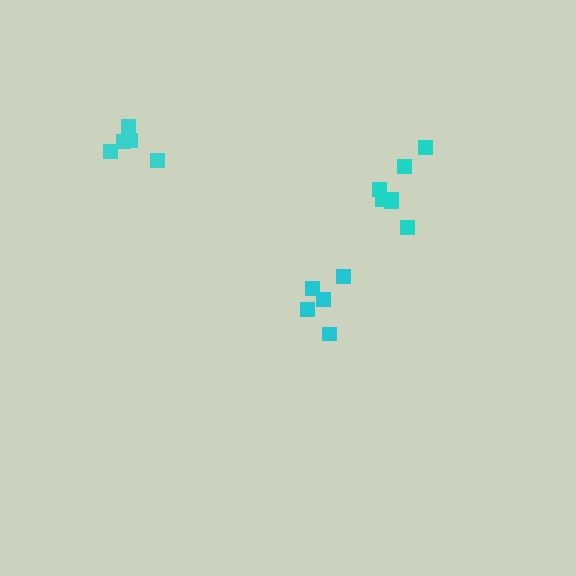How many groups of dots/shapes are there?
There are 3 groups.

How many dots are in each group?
Group 1: 5 dots, Group 2: 7 dots, Group 3: 5 dots (17 total).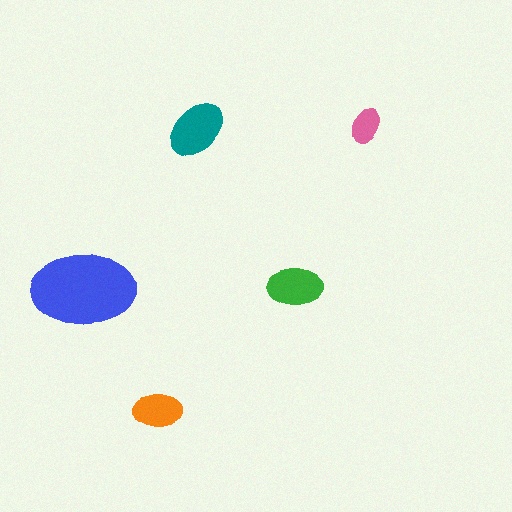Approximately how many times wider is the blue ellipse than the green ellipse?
About 2 times wider.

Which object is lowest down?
The orange ellipse is bottommost.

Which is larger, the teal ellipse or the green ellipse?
The teal one.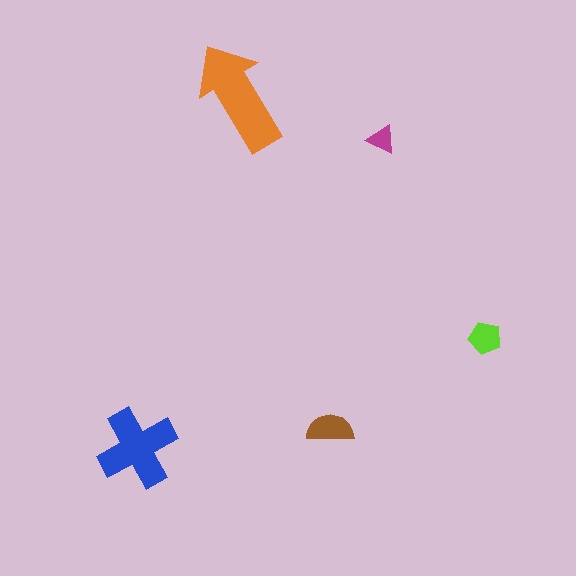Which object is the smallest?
The magenta triangle.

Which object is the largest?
The orange arrow.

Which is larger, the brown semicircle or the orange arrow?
The orange arrow.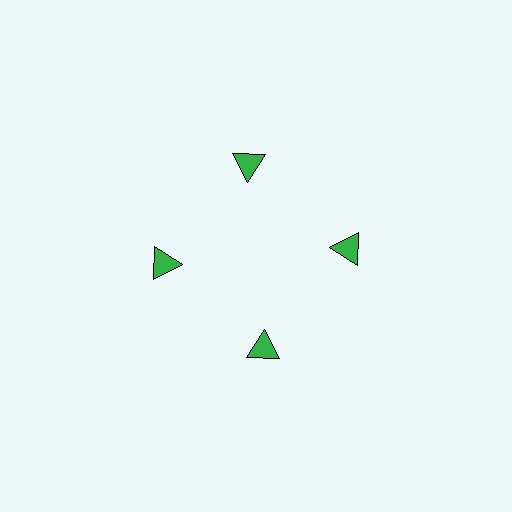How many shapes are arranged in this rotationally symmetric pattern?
There are 4 shapes, arranged in 4 groups of 1.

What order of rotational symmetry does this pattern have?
This pattern has 4-fold rotational symmetry.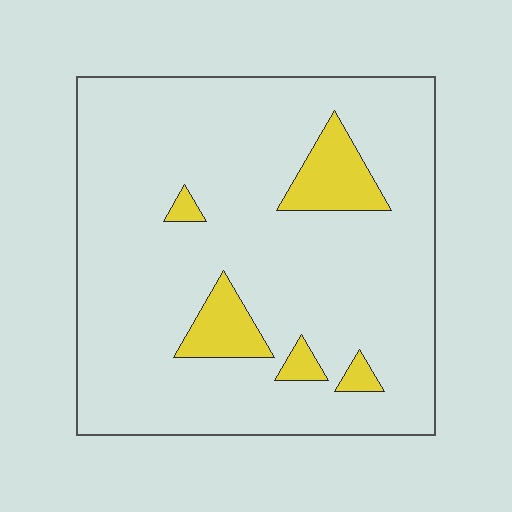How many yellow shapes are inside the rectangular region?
5.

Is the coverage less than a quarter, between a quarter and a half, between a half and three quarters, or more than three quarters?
Less than a quarter.